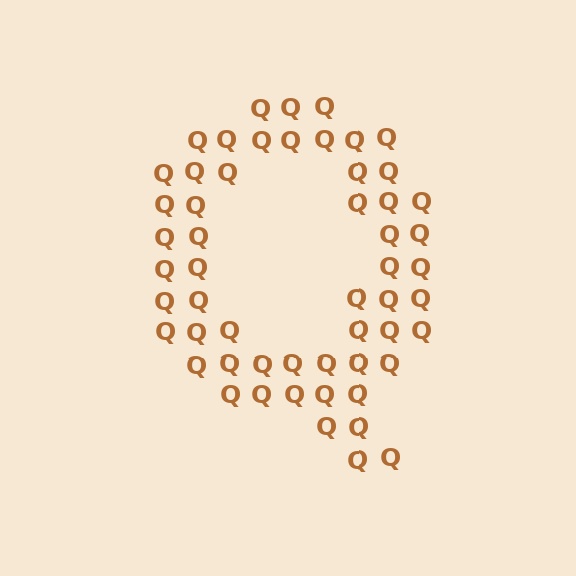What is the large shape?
The large shape is the letter Q.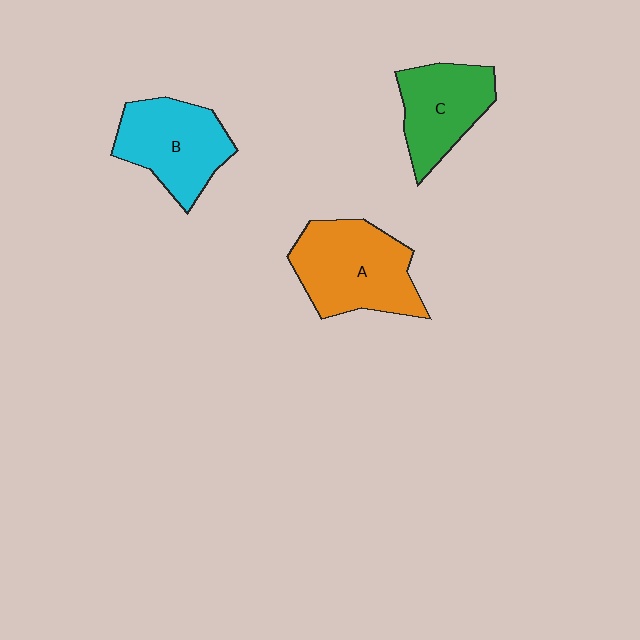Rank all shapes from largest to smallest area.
From largest to smallest: A (orange), B (cyan), C (green).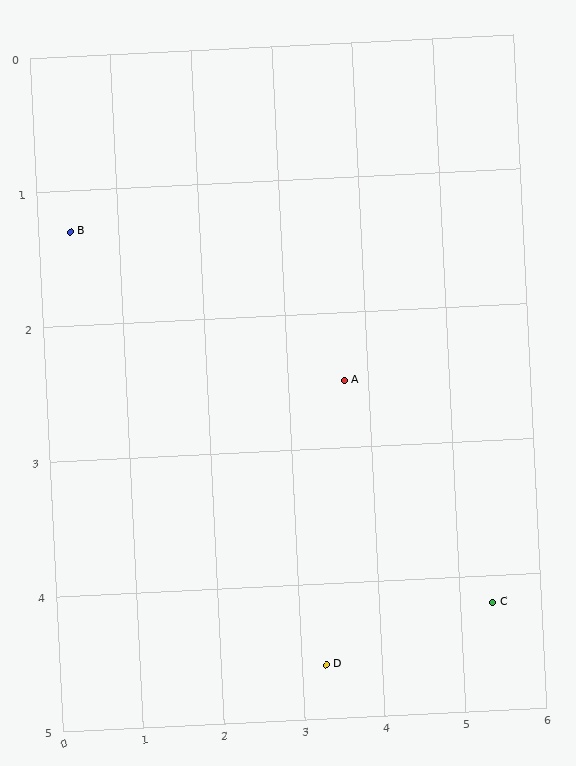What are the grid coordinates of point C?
Point C is at approximately (5.4, 4.2).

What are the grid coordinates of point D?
Point D is at approximately (3.3, 4.6).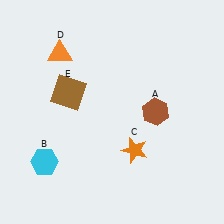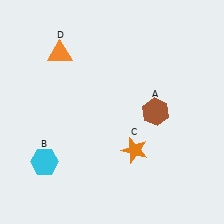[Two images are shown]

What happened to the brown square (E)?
The brown square (E) was removed in Image 2. It was in the top-left area of Image 1.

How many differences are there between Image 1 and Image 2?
There is 1 difference between the two images.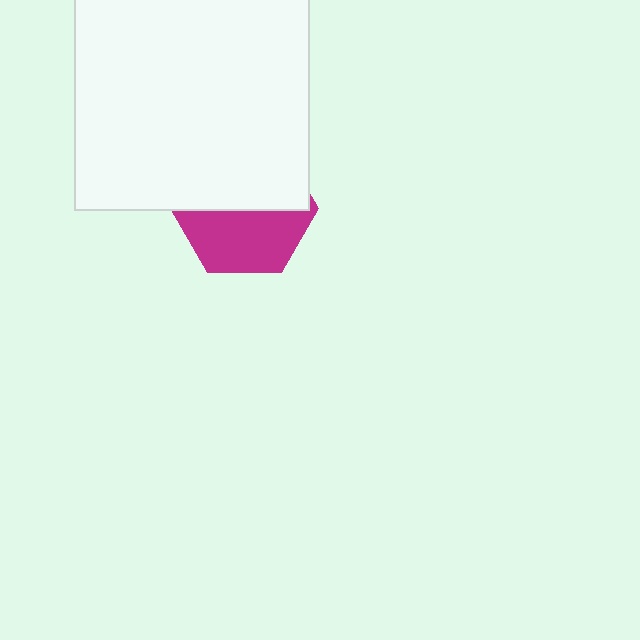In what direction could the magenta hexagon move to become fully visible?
The magenta hexagon could move down. That would shift it out from behind the white square entirely.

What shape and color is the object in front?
The object in front is a white square.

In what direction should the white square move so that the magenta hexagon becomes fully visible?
The white square should move up. That is the shortest direction to clear the overlap and leave the magenta hexagon fully visible.